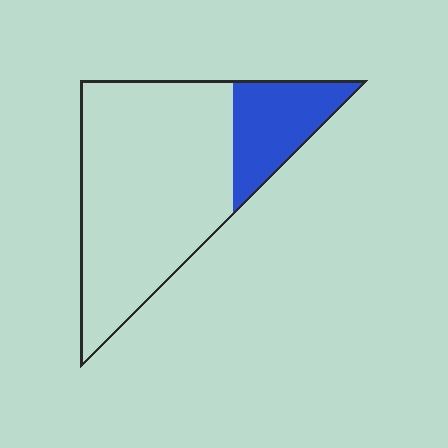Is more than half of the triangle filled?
No.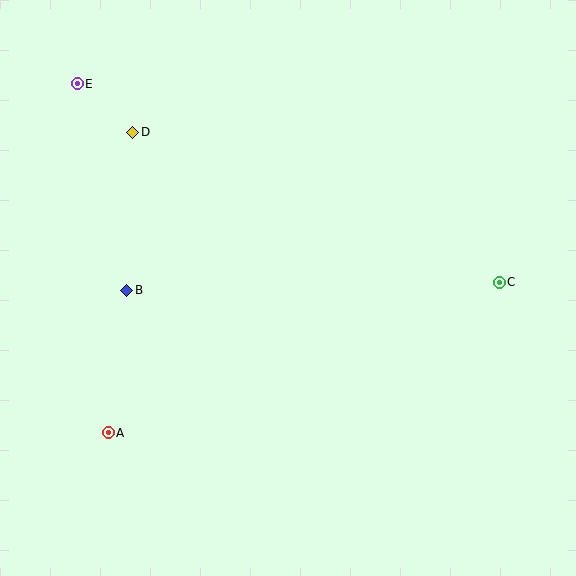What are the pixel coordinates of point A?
Point A is at (108, 433).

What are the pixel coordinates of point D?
Point D is at (133, 132).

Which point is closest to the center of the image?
Point B at (127, 290) is closest to the center.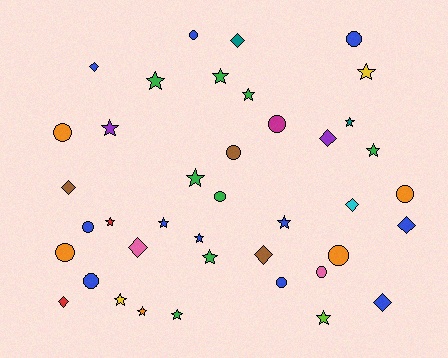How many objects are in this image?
There are 40 objects.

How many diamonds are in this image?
There are 10 diamonds.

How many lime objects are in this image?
There is 1 lime object.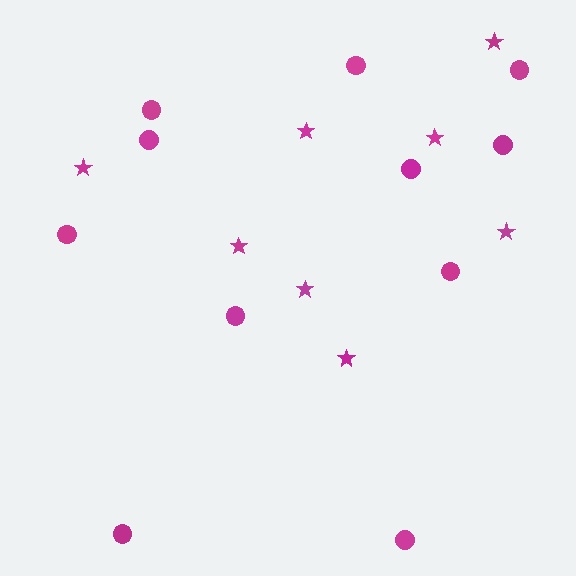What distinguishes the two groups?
There are 2 groups: one group of stars (8) and one group of circles (11).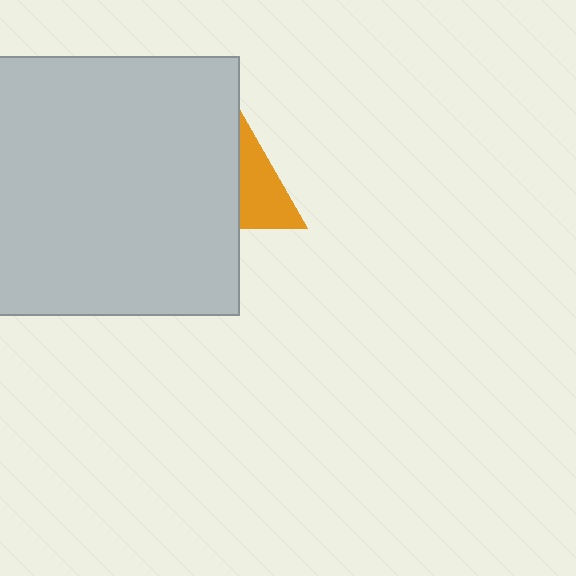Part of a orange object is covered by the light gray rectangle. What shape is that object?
It is a triangle.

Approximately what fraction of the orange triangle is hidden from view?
Roughly 50% of the orange triangle is hidden behind the light gray rectangle.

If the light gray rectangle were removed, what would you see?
You would see the complete orange triangle.